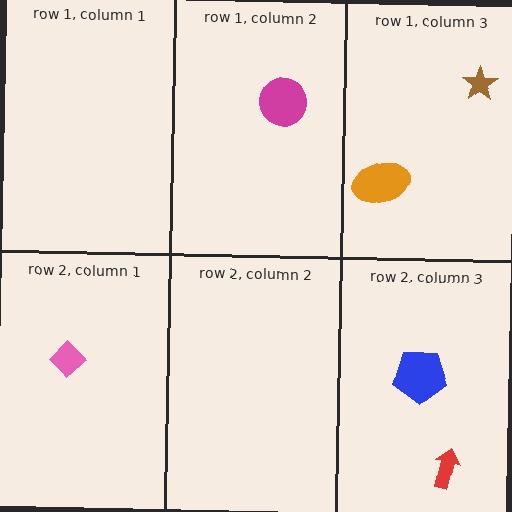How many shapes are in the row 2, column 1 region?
1.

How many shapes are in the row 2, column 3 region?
2.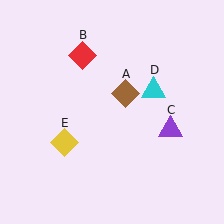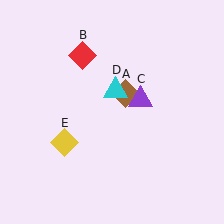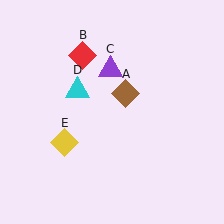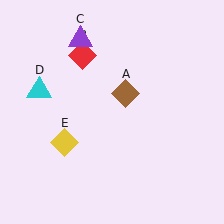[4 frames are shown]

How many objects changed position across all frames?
2 objects changed position: purple triangle (object C), cyan triangle (object D).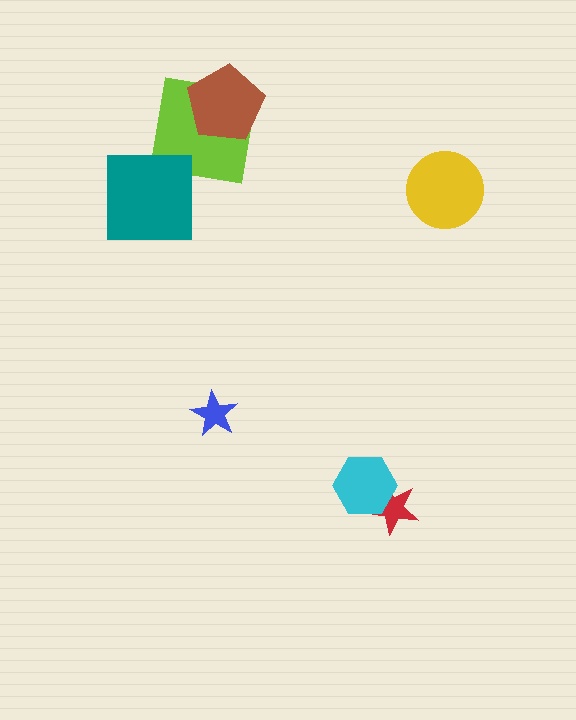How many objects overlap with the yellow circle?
0 objects overlap with the yellow circle.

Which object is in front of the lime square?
The brown pentagon is in front of the lime square.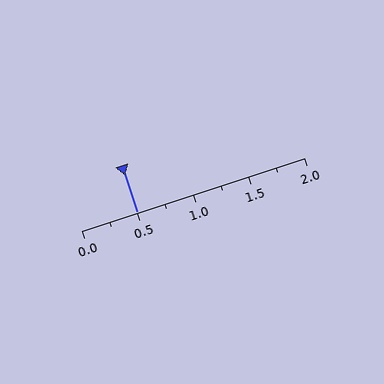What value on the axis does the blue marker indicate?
The marker indicates approximately 0.5.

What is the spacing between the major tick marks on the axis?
The major ticks are spaced 0.5 apart.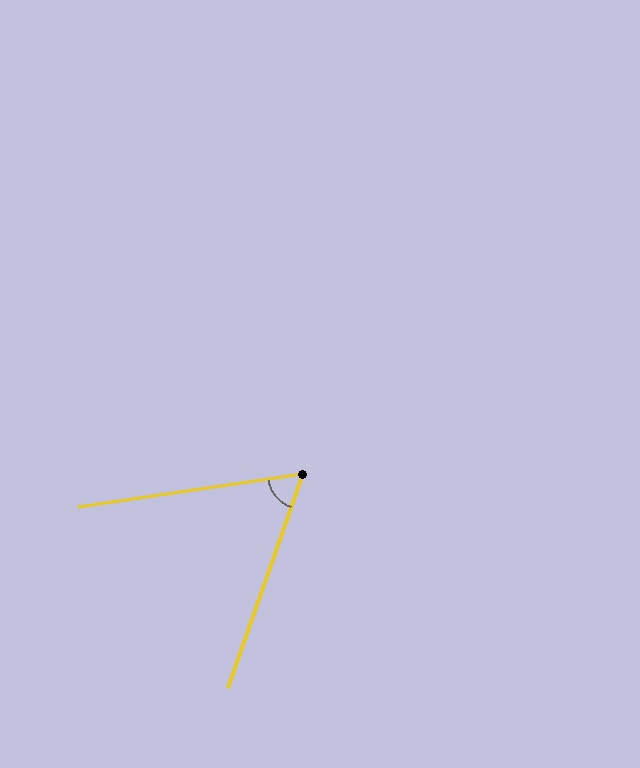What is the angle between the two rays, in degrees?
Approximately 62 degrees.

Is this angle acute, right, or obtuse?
It is acute.